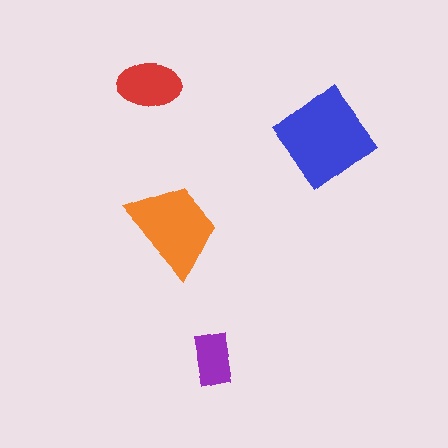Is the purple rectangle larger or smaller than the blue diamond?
Smaller.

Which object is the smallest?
The purple rectangle.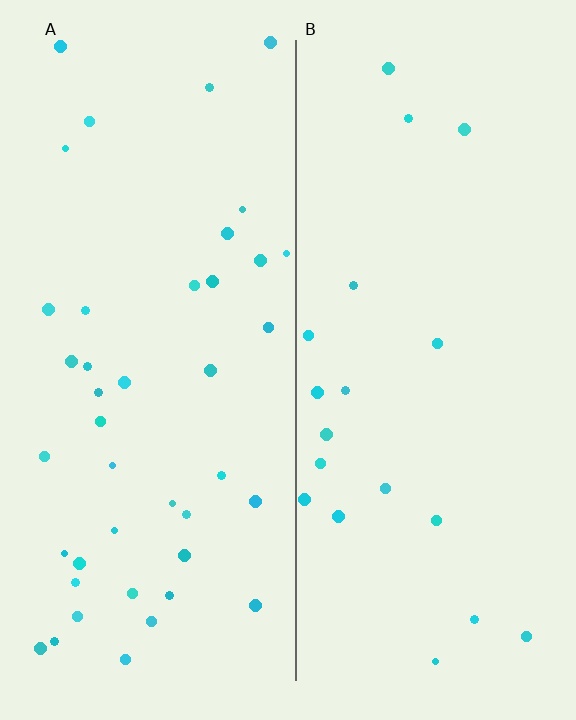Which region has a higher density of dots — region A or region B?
A (the left).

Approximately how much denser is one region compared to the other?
Approximately 2.2× — region A over region B.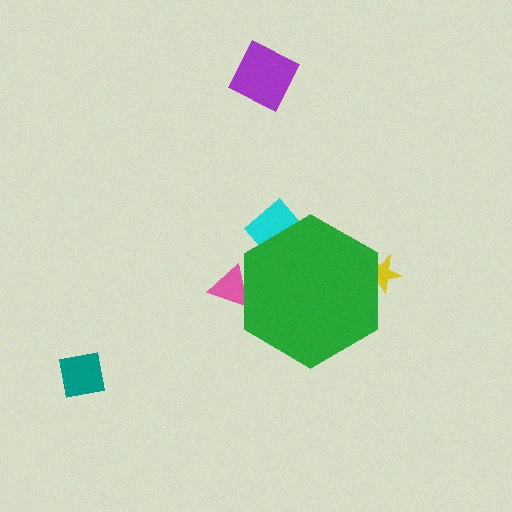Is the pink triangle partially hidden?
Yes, the pink triangle is partially hidden behind the green hexagon.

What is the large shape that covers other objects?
A green hexagon.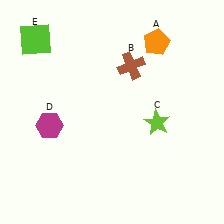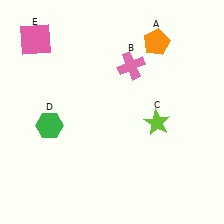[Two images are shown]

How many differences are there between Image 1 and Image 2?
There are 3 differences between the two images.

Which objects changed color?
B changed from brown to pink. D changed from magenta to green. E changed from lime to pink.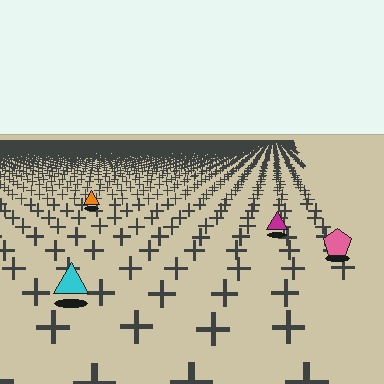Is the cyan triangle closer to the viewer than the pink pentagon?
Yes. The cyan triangle is closer — you can tell from the texture gradient: the ground texture is coarser near it.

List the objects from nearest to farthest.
From nearest to farthest: the cyan triangle, the pink pentagon, the magenta triangle, the orange triangle.